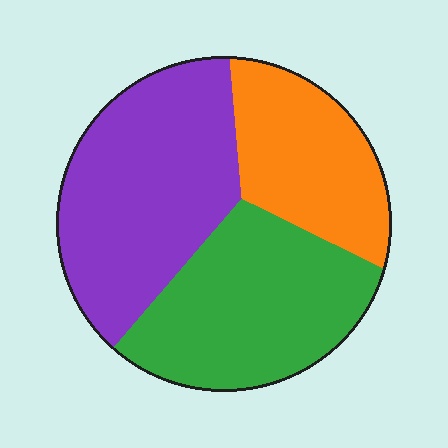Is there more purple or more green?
Purple.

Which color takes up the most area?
Purple, at roughly 40%.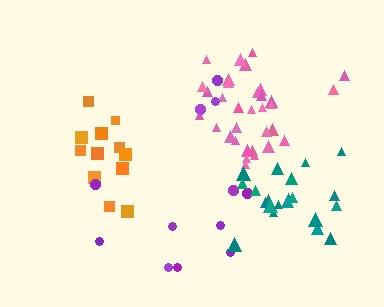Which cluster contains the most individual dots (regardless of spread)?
Pink (35).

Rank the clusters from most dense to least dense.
pink, teal, orange, purple.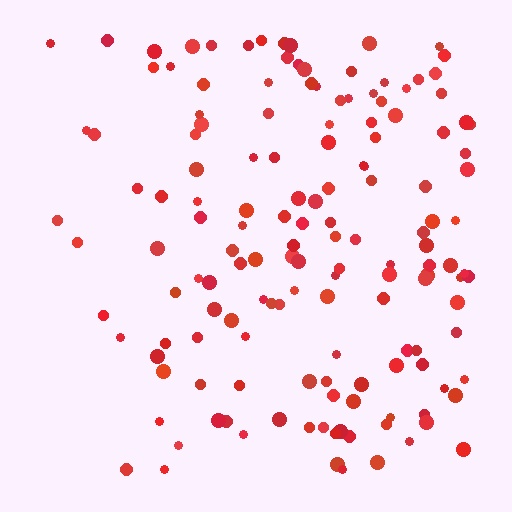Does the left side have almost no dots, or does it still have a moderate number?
Still a moderate number, just noticeably fewer than the right.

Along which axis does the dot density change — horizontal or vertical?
Horizontal.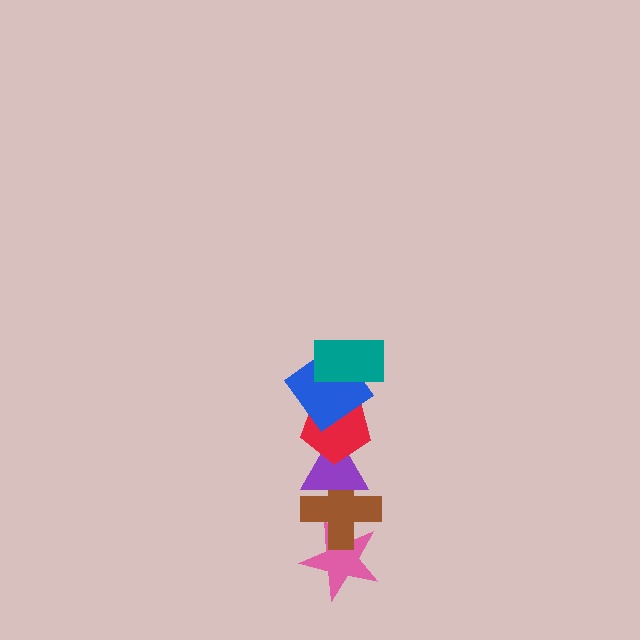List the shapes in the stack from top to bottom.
From top to bottom: the teal rectangle, the blue diamond, the red pentagon, the purple triangle, the brown cross, the pink star.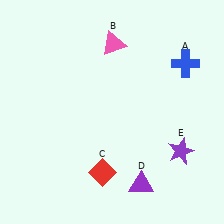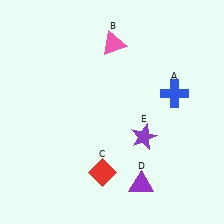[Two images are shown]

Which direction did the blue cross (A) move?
The blue cross (A) moved down.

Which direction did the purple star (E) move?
The purple star (E) moved left.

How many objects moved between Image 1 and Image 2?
2 objects moved between the two images.